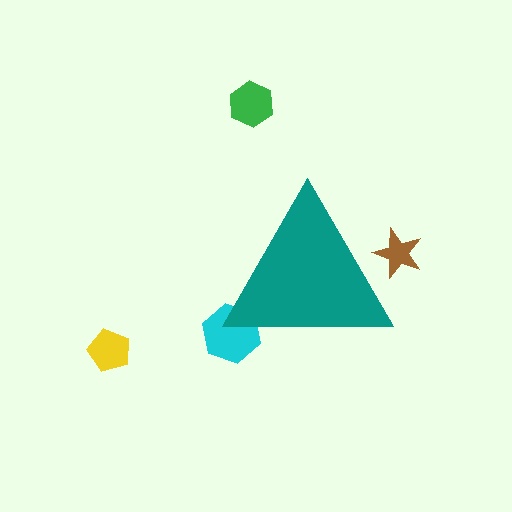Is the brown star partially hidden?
Yes, the brown star is partially hidden behind the teal triangle.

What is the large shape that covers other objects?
A teal triangle.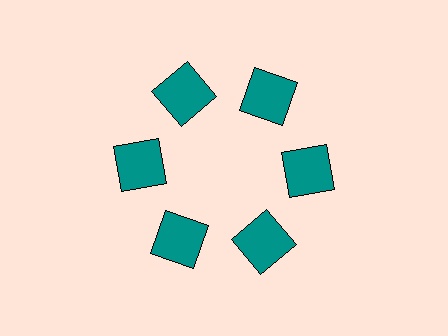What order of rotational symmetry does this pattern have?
This pattern has 6-fold rotational symmetry.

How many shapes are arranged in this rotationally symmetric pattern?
There are 6 shapes, arranged in 6 groups of 1.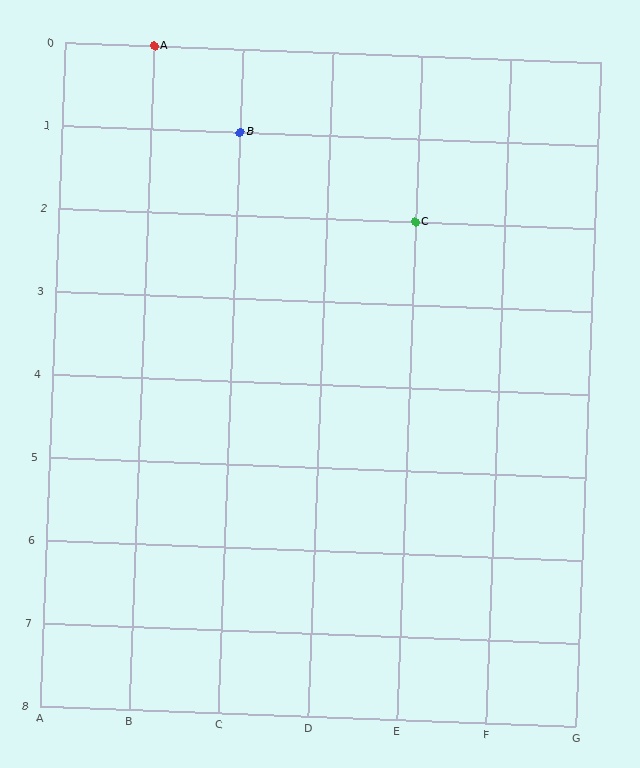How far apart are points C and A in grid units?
Points C and A are 3 columns and 2 rows apart (about 3.6 grid units diagonally).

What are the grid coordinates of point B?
Point B is at grid coordinates (C, 1).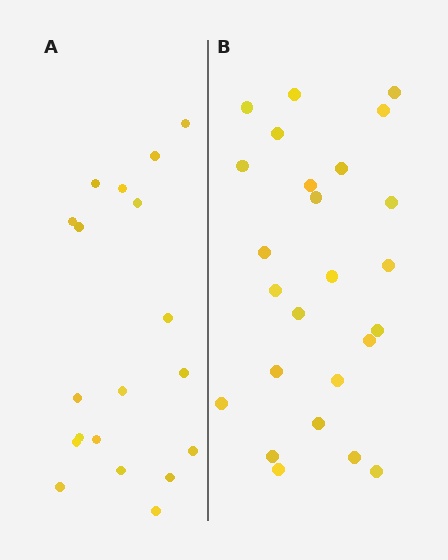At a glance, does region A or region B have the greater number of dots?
Region B (the right region) has more dots.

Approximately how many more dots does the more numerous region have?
Region B has about 6 more dots than region A.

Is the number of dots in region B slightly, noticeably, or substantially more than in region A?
Region B has noticeably more, but not dramatically so. The ratio is roughly 1.3 to 1.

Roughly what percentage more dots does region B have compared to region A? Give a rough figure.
About 30% more.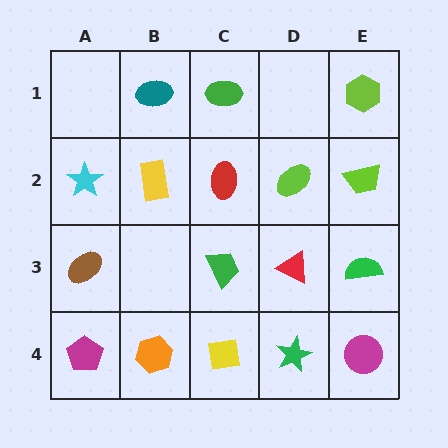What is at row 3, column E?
A green semicircle.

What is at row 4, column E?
A magenta circle.